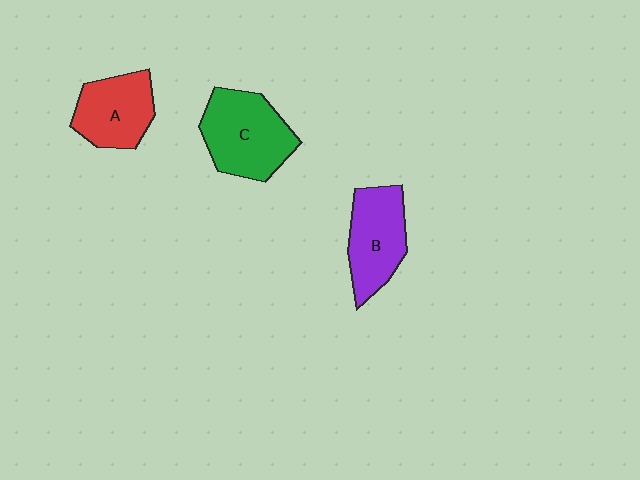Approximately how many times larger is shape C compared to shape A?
Approximately 1.3 times.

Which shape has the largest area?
Shape C (green).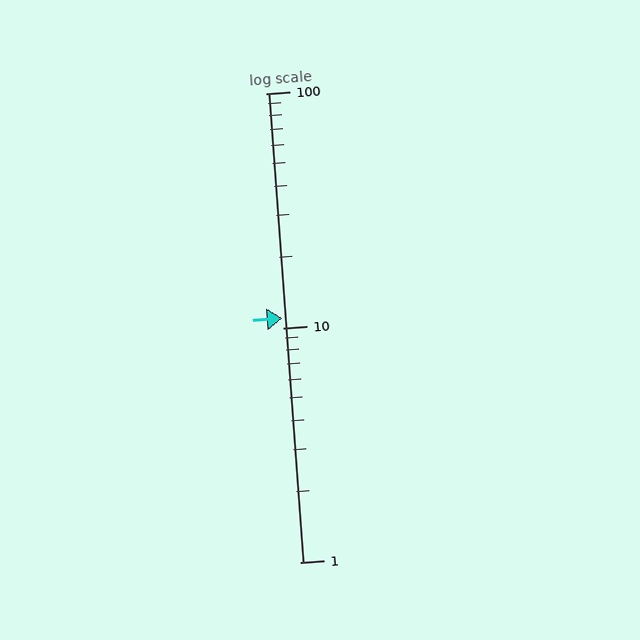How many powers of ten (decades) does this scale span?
The scale spans 2 decades, from 1 to 100.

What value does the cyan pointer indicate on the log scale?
The pointer indicates approximately 11.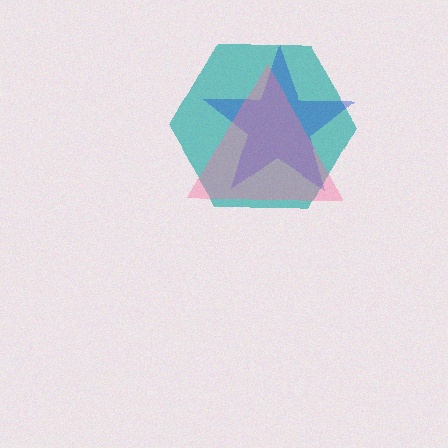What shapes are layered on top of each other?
The layered shapes are: a teal hexagon, a blue star, a pink triangle.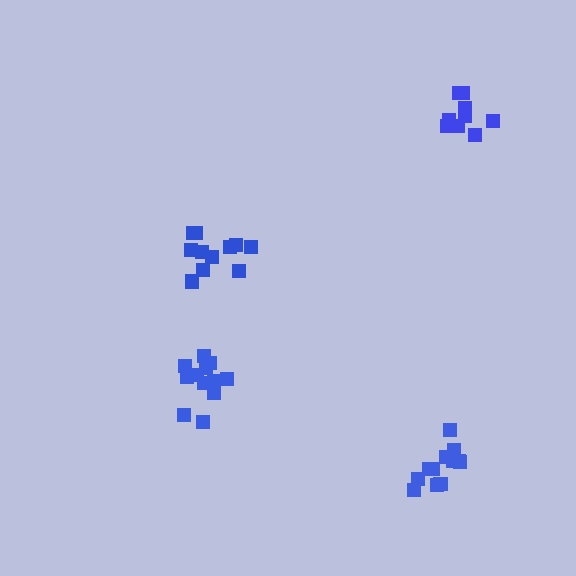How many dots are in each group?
Group 1: 9 dots, Group 2: 11 dots, Group 3: 13 dots, Group 4: 12 dots (45 total).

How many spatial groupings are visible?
There are 4 spatial groupings.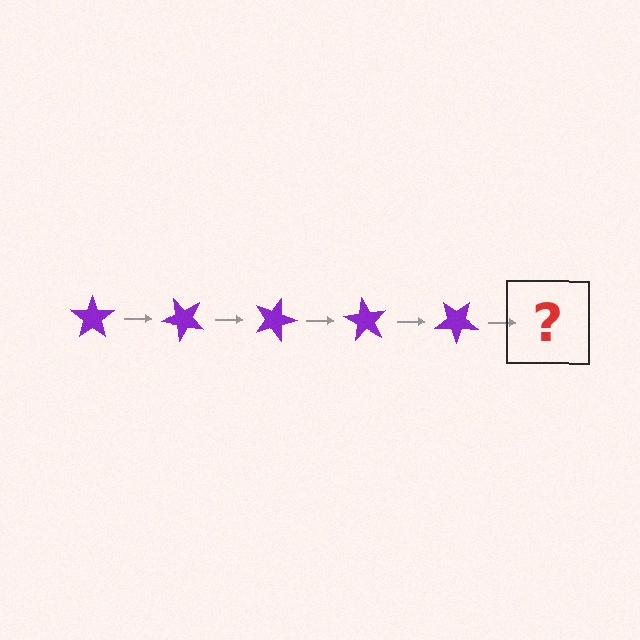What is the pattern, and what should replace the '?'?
The pattern is that the star rotates 45 degrees each step. The '?' should be a purple star rotated 225 degrees.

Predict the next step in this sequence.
The next step is a purple star rotated 225 degrees.